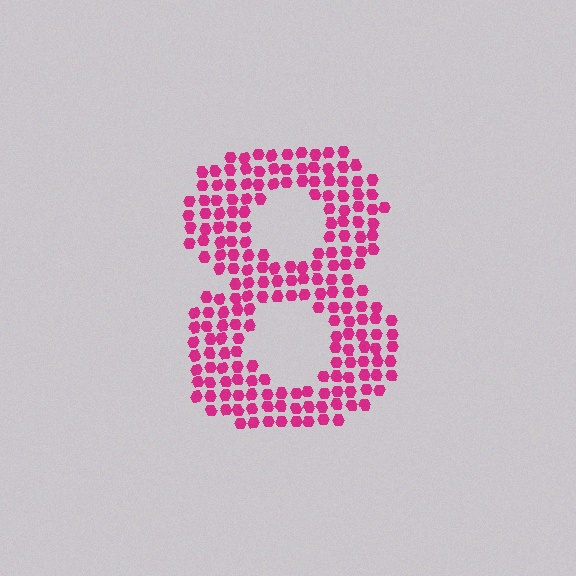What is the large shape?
The large shape is the digit 8.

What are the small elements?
The small elements are hexagons.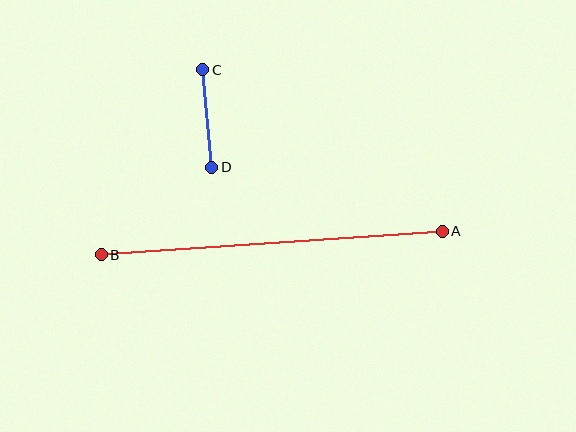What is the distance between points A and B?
The distance is approximately 342 pixels.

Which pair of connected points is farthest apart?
Points A and B are farthest apart.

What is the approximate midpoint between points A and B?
The midpoint is at approximately (272, 243) pixels.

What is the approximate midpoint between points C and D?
The midpoint is at approximately (207, 119) pixels.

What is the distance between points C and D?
The distance is approximately 98 pixels.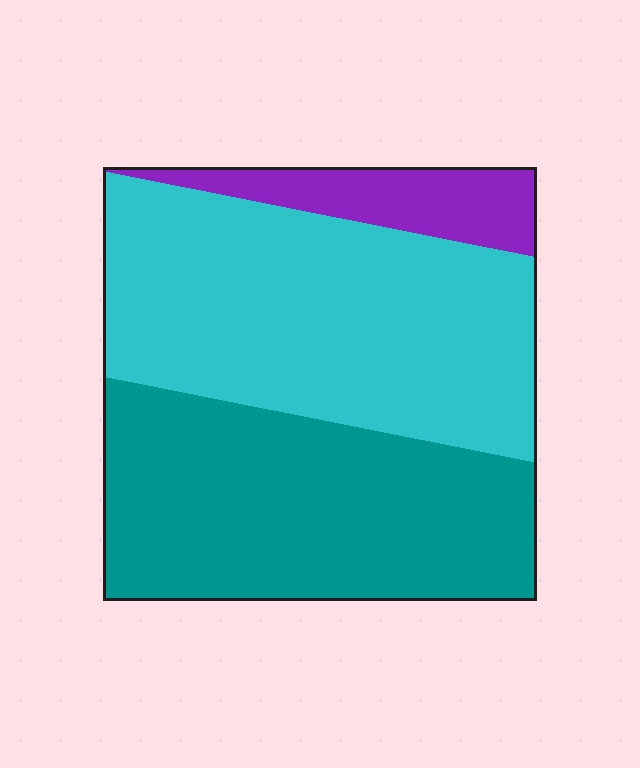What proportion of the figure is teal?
Teal covers roughly 40% of the figure.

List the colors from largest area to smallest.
From largest to smallest: cyan, teal, purple.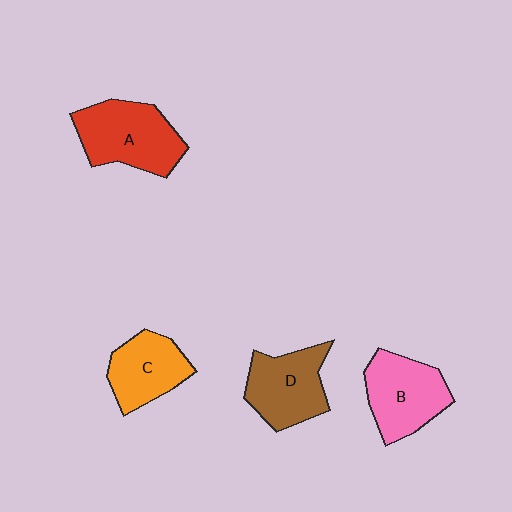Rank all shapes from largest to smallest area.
From largest to smallest: A (red), B (pink), D (brown), C (orange).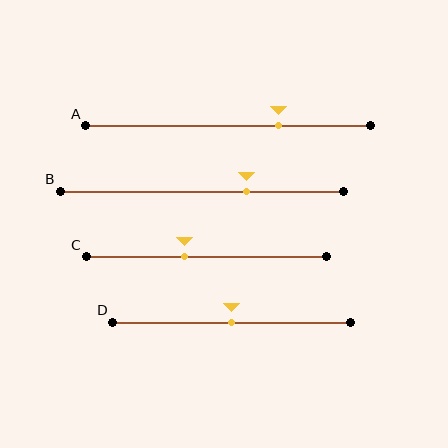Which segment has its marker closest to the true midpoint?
Segment D has its marker closest to the true midpoint.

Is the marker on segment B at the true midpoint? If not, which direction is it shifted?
No, the marker on segment B is shifted to the right by about 16% of the segment length.